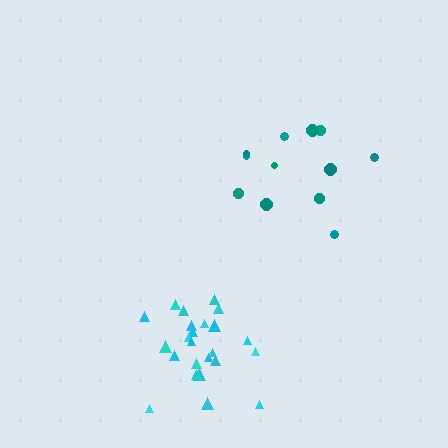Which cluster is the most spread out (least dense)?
Teal.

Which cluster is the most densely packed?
Cyan.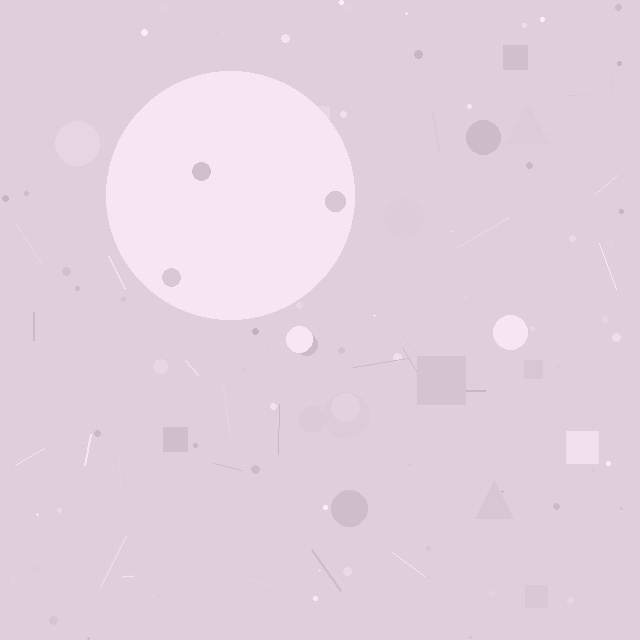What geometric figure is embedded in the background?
A circle is embedded in the background.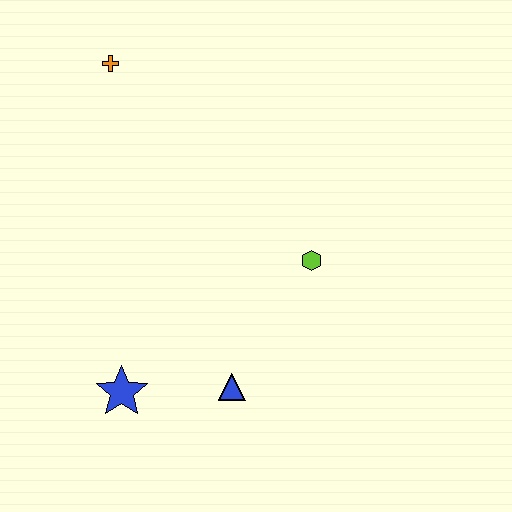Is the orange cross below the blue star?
No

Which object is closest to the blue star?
The blue triangle is closest to the blue star.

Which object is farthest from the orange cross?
The blue triangle is farthest from the orange cross.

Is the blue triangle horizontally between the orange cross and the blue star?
No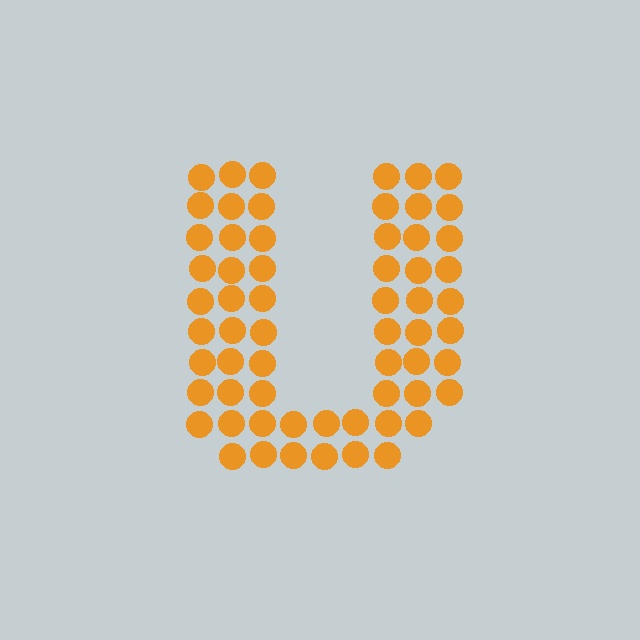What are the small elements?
The small elements are circles.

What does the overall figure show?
The overall figure shows the letter U.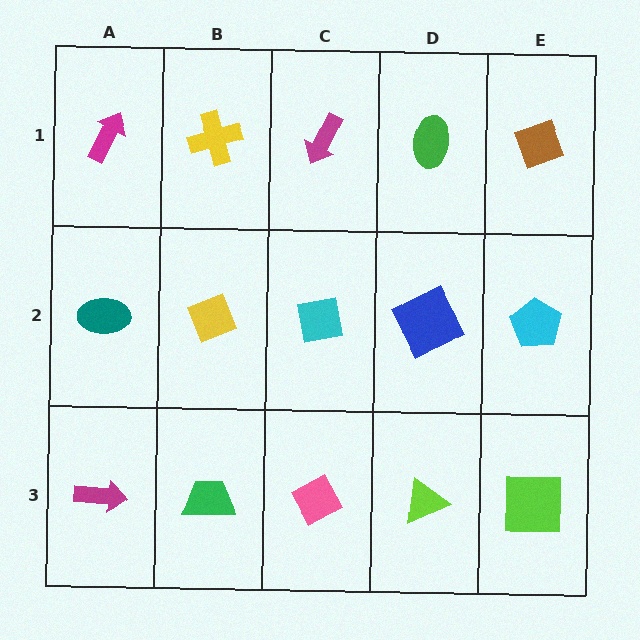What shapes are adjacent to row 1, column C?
A cyan square (row 2, column C), a yellow cross (row 1, column B), a green ellipse (row 1, column D).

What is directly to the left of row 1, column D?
A magenta arrow.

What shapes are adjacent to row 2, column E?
A brown diamond (row 1, column E), a lime square (row 3, column E), a blue square (row 2, column D).